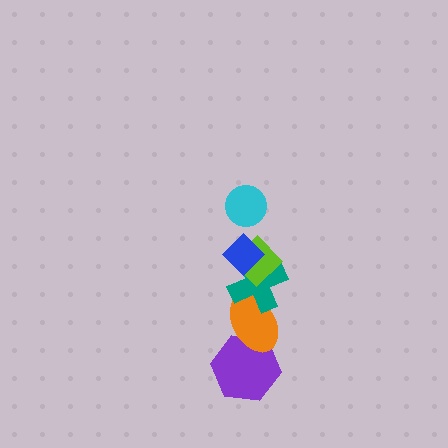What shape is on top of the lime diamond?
The blue diamond is on top of the lime diamond.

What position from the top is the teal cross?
The teal cross is 4th from the top.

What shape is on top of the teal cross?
The lime diamond is on top of the teal cross.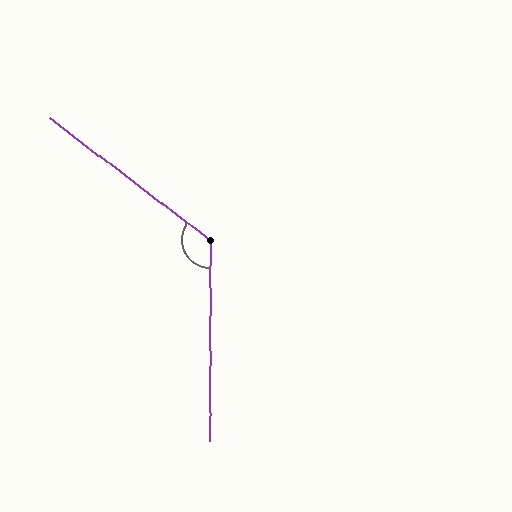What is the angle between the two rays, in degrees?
Approximately 127 degrees.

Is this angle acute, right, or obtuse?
It is obtuse.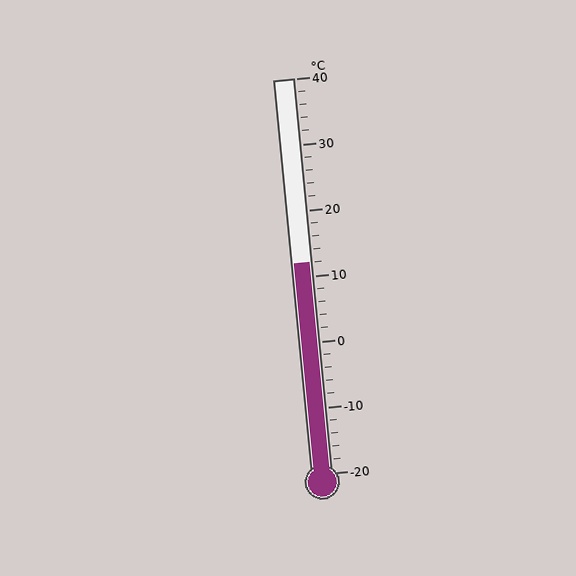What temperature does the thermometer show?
The thermometer shows approximately 12°C.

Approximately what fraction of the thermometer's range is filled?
The thermometer is filled to approximately 55% of its range.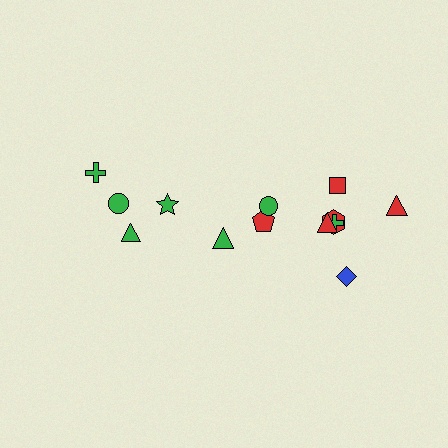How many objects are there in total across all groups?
There are 13 objects.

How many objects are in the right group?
There are 8 objects.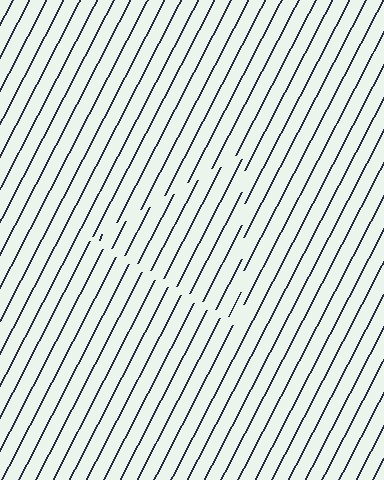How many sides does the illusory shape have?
3 sides — the line-ends trace a triangle.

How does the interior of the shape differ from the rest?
The interior of the shape contains the same grating, shifted by half a period — the contour is defined by the phase discontinuity where line-ends from the inner and outer gratings abut.